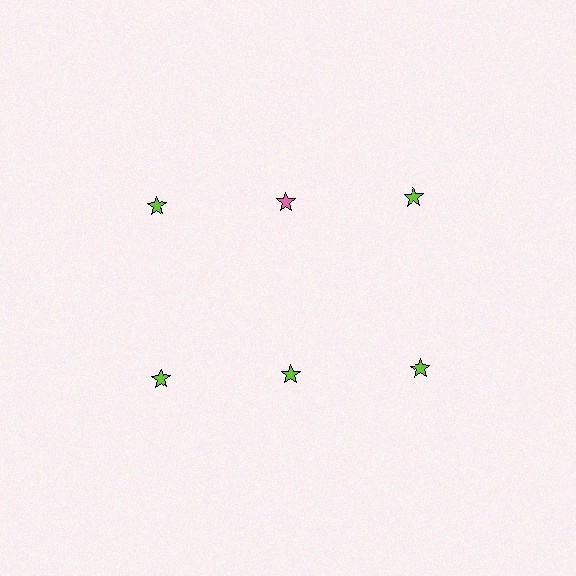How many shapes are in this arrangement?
There are 6 shapes arranged in a grid pattern.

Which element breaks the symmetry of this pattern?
The pink star in the top row, second from left column breaks the symmetry. All other shapes are lime stars.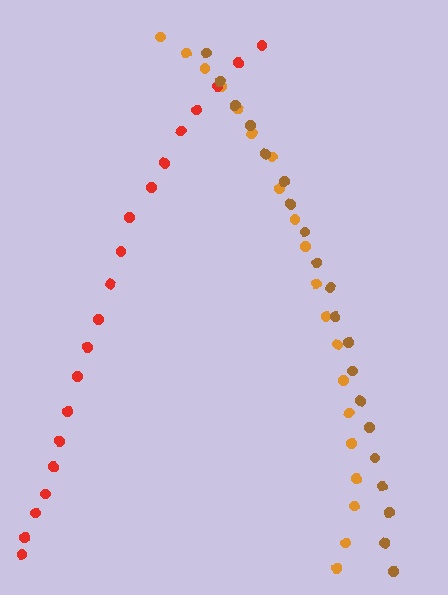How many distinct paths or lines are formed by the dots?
There are 3 distinct paths.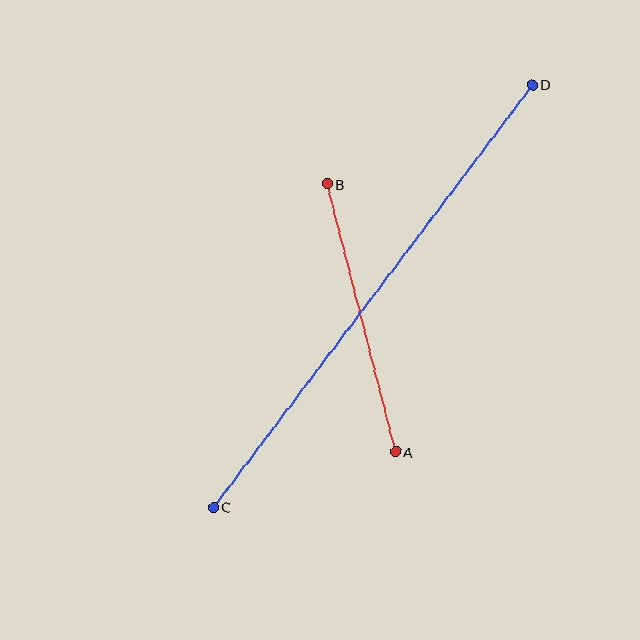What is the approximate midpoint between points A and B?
The midpoint is at approximately (362, 318) pixels.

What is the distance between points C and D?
The distance is approximately 529 pixels.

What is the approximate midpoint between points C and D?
The midpoint is at approximately (373, 296) pixels.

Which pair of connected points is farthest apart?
Points C and D are farthest apart.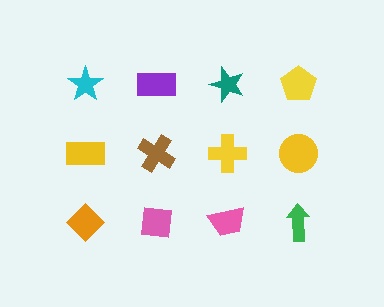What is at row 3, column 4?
A green arrow.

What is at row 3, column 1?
An orange diamond.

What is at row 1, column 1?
A cyan star.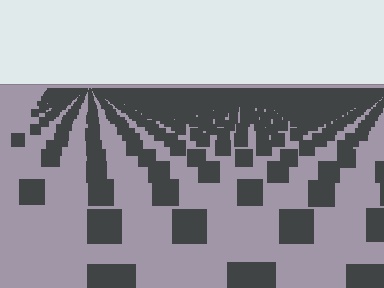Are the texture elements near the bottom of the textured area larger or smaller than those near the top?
Larger. Near the bottom, elements are closer to the viewer and appear at a bigger on-screen size.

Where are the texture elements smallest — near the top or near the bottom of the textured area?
Near the top.